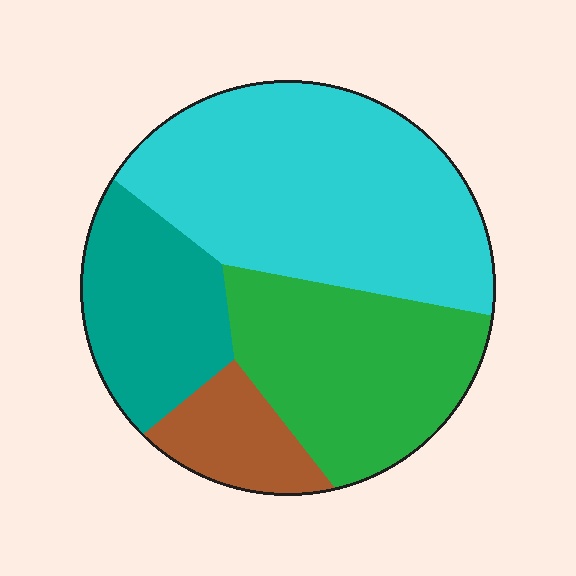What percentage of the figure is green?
Green takes up between a quarter and a half of the figure.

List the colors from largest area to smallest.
From largest to smallest: cyan, green, teal, brown.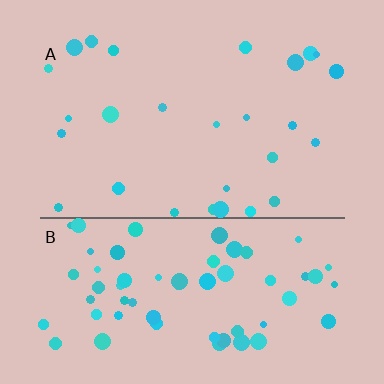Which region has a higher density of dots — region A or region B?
B (the bottom).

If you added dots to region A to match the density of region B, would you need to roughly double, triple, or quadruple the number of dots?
Approximately double.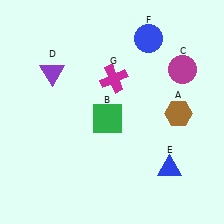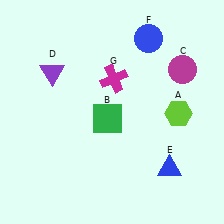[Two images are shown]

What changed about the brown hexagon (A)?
In Image 1, A is brown. In Image 2, it changed to lime.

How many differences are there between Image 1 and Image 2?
There is 1 difference between the two images.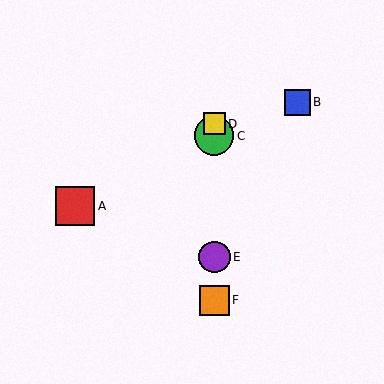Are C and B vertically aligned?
No, C is at x≈214 and B is at x≈297.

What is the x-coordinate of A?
Object A is at x≈75.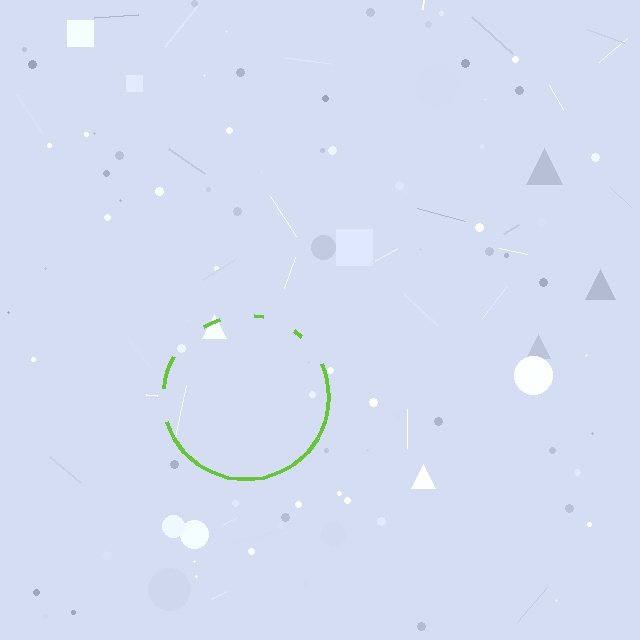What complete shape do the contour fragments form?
The contour fragments form a circle.